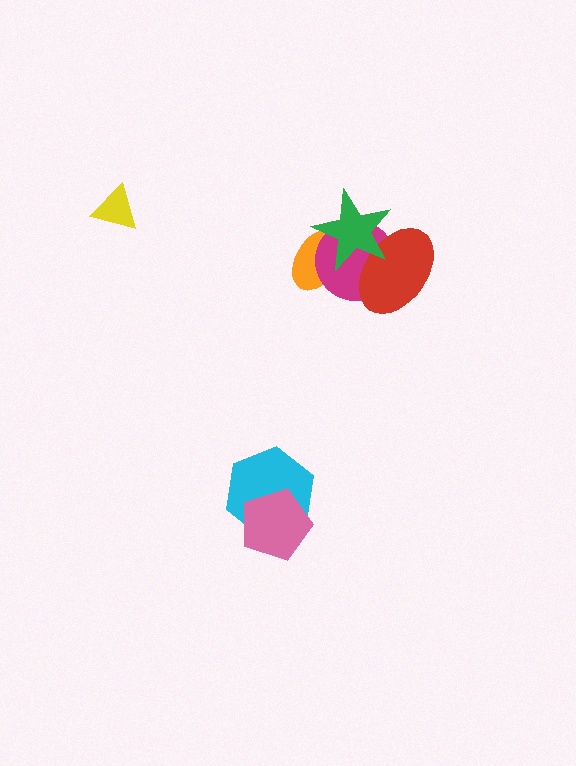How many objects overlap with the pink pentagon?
1 object overlaps with the pink pentagon.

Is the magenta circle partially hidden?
Yes, it is partially covered by another shape.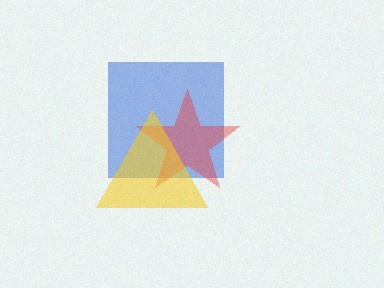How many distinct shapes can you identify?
There are 3 distinct shapes: a blue square, a red star, a yellow triangle.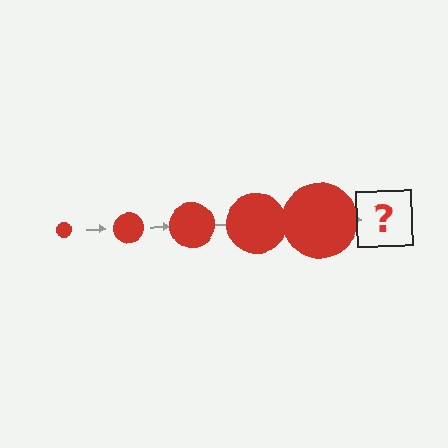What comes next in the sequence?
The next element should be a red circle, larger than the previous one.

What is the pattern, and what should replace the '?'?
The pattern is that the circle gets progressively larger each step. The '?' should be a red circle, larger than the previous one.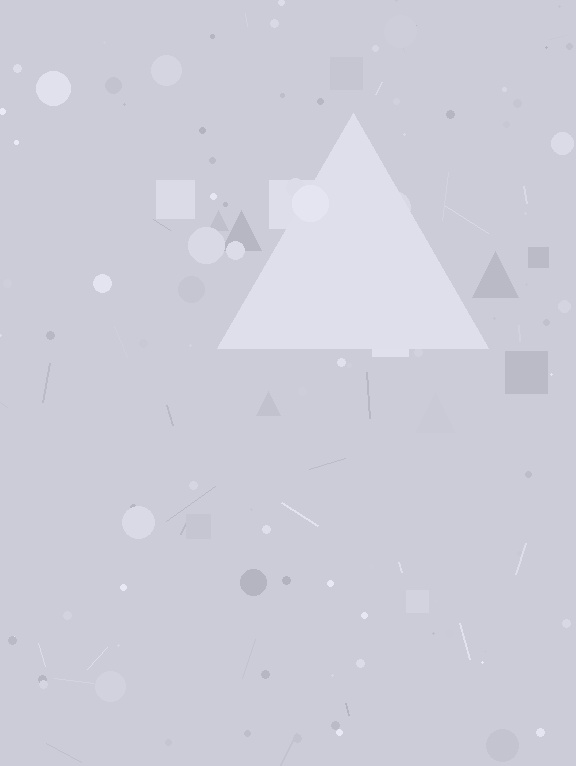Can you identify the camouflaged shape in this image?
The camouflaged shape is a triangle.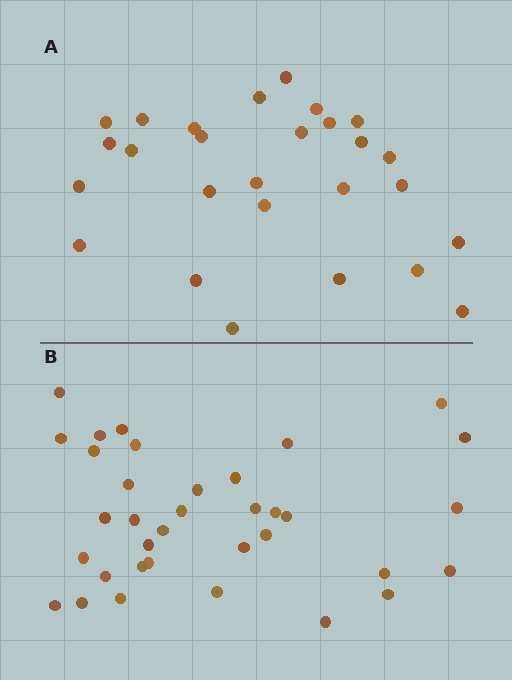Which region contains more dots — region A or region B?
Region B (the bottom region) has more dots.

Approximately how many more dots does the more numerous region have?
Region B has roughly 8 or so more dots than region A.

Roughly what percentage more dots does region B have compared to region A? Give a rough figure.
About 30% more.